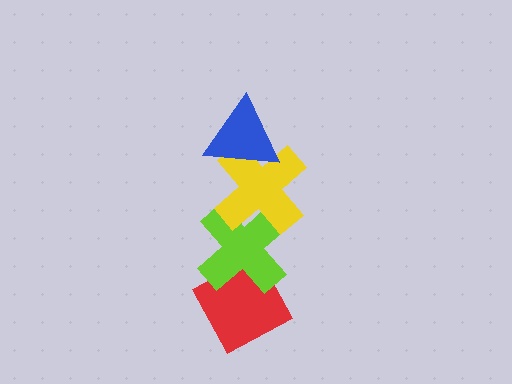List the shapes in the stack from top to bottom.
From top to bottom: the blue triangle, the yellow cross, the lime cross, the red diamond.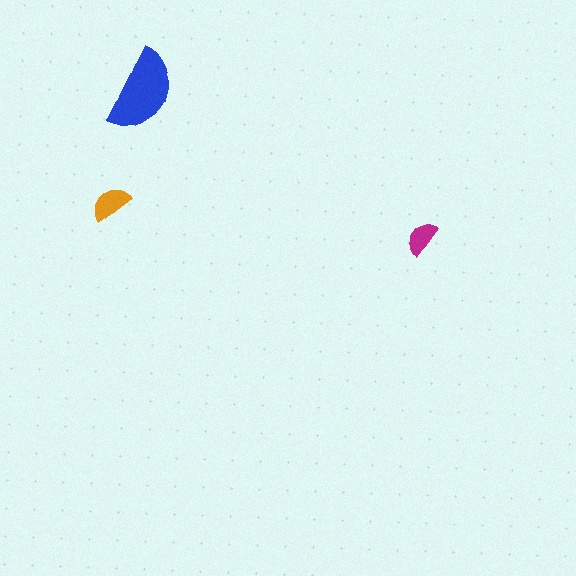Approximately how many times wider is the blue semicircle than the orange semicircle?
About 2 times wider.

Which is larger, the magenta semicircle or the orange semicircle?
The orange one.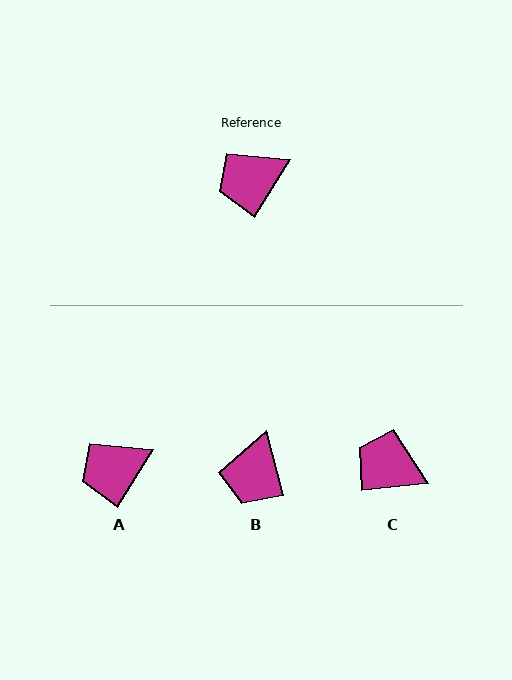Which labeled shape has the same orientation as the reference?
A.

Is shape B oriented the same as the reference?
No, it is off by about 46 degrees.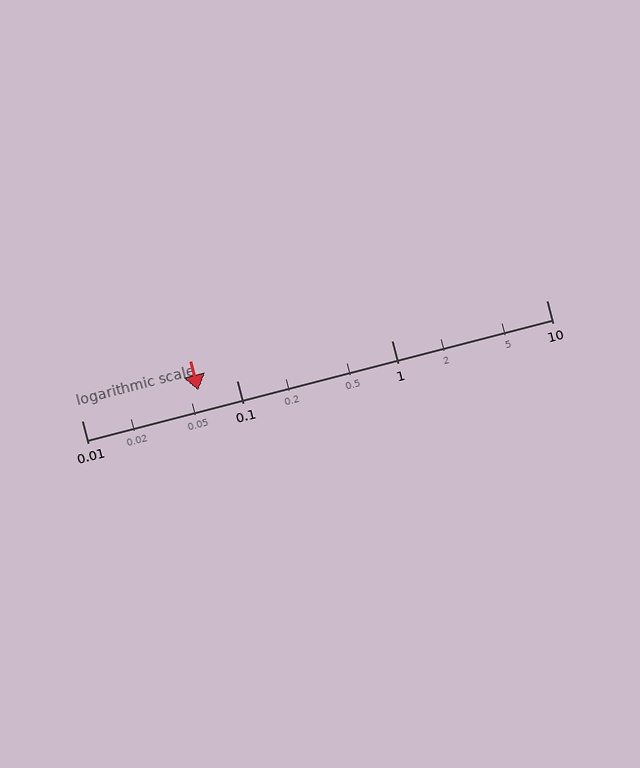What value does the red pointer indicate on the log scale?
The pointer indicates approximately 0.057.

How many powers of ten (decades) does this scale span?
The scale spans 3 decades, from 0.01 to 10.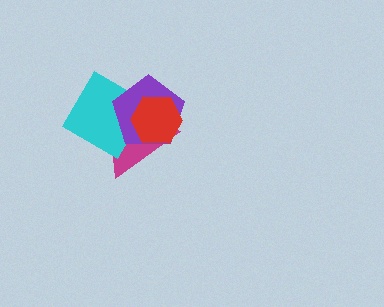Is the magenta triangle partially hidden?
Yes, it is partially covered by another shape.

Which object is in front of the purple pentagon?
The red hexagon is in front of the purple pentagon.